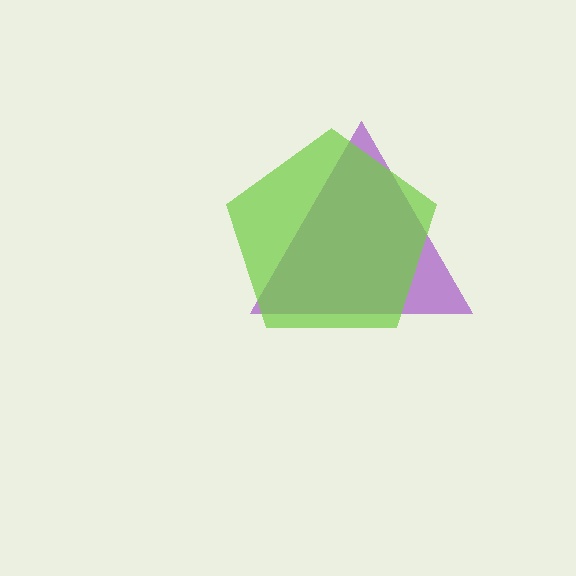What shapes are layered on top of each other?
The layered shapes are: a purple triangle, a lime pentagon.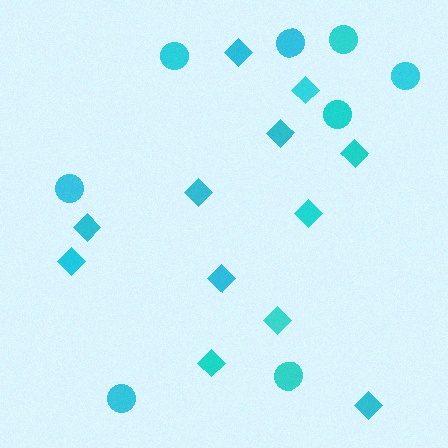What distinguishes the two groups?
There are 2 groups: one group of diamonds (12) and one group of circles (8).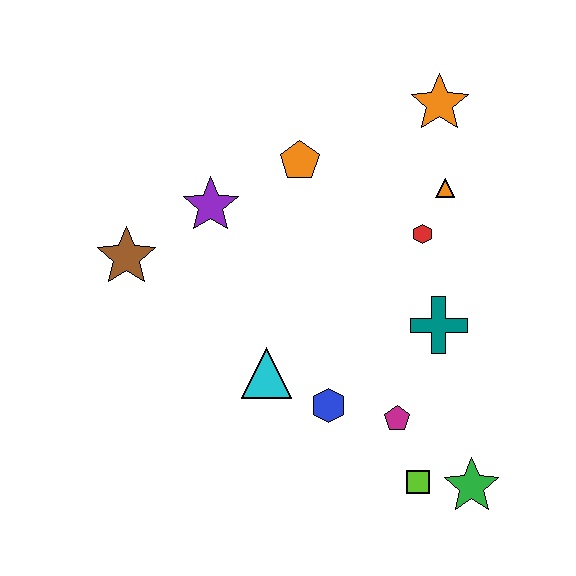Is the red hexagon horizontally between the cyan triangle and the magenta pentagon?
No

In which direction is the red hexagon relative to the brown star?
The red hexagon is to the right of the brown star.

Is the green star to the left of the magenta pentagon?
No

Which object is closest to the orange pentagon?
The purple star is closest to the orange pentagon.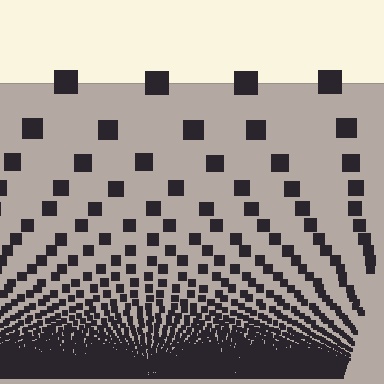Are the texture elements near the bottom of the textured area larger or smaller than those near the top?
Smaller. The gradient is inverted — elements near the bottom are smaller and denser.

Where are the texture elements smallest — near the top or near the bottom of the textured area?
Near the bottom.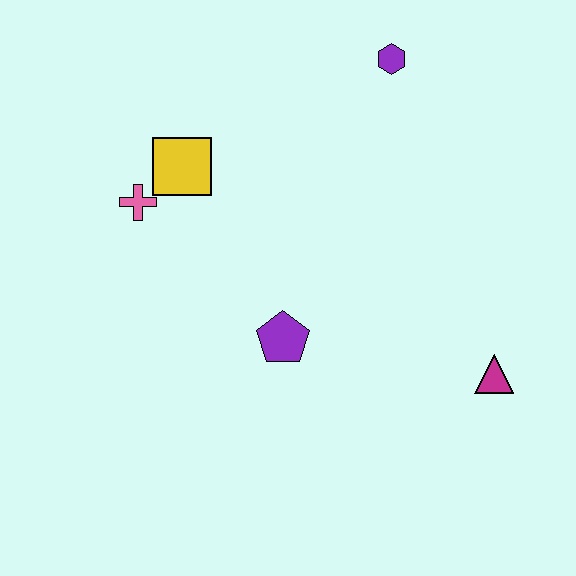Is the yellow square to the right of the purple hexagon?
No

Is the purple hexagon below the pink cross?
No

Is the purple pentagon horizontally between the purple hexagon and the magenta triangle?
No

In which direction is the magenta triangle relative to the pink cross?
The magenta triangle is to the right of the pink cross.